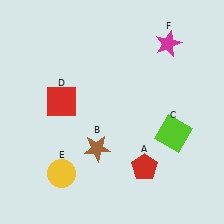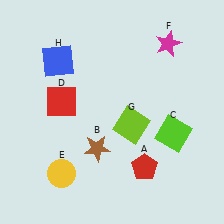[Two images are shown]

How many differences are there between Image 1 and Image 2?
There are 2 differences between the two images.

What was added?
A lime square (G), a blue square (H) were added in Image 2.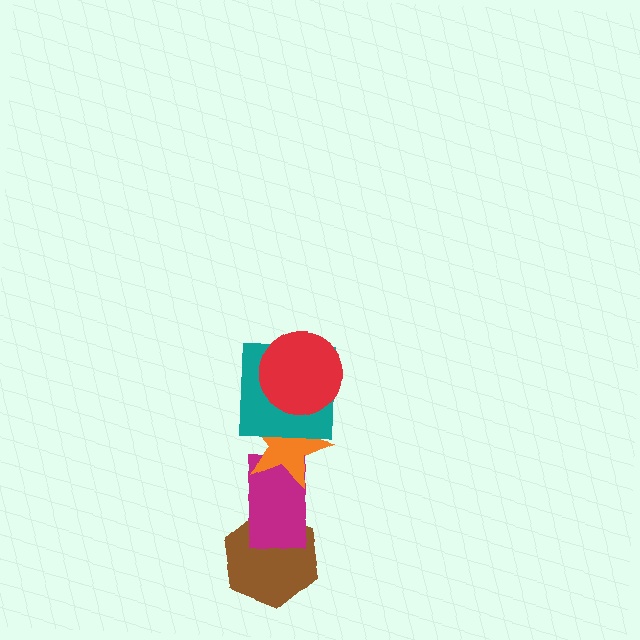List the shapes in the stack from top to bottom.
From top to bottom: the red circle, the teal square, the orange star, the magenta rectangle, the brown hexagon.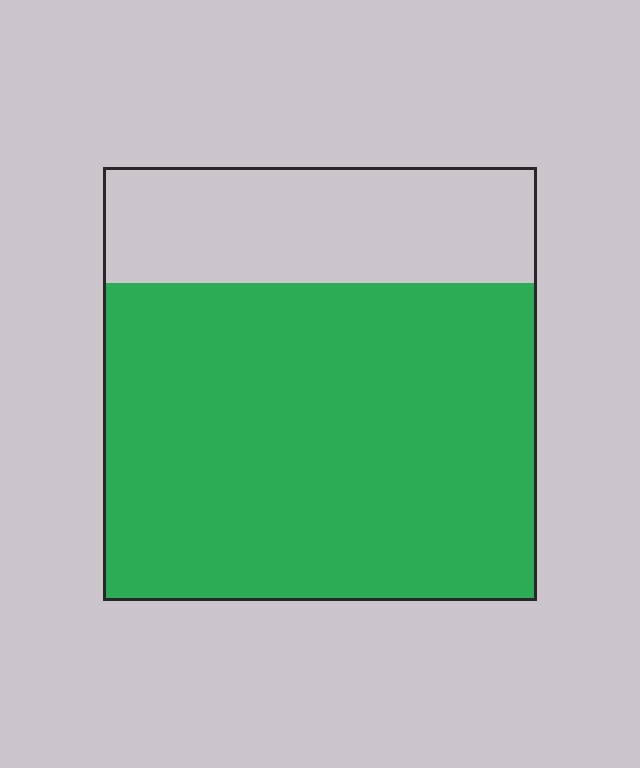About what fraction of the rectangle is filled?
About three quarters (3/4).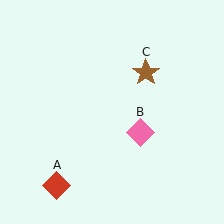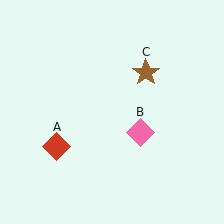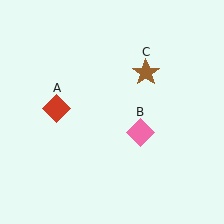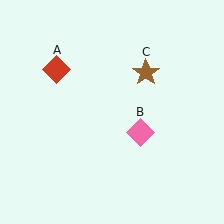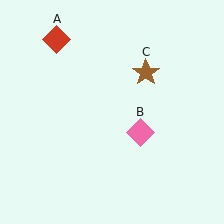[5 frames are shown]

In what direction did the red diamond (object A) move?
The red diamond (object A) moved up.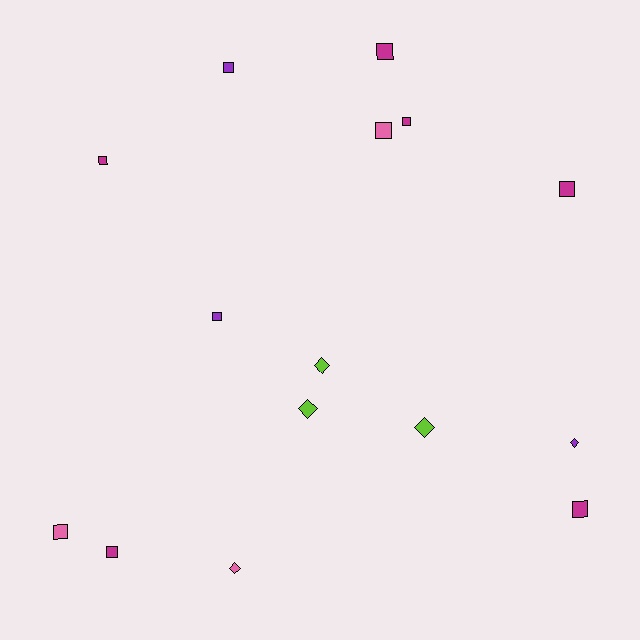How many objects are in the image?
There are 15 objects.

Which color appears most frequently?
Magenta, with 6 objects.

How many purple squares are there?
There are 2 purple squares.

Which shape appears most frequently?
Square, with 10 objects.